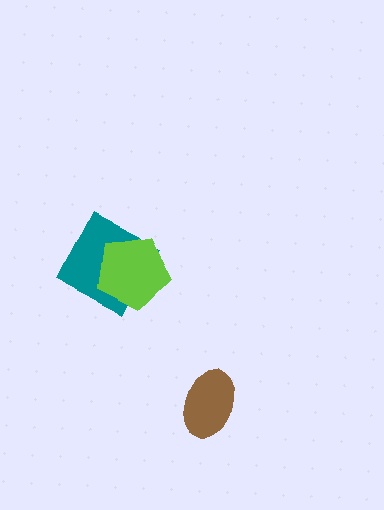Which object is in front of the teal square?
The lime pentagon is in front of the teal square.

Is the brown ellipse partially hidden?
No, no other shape covers it.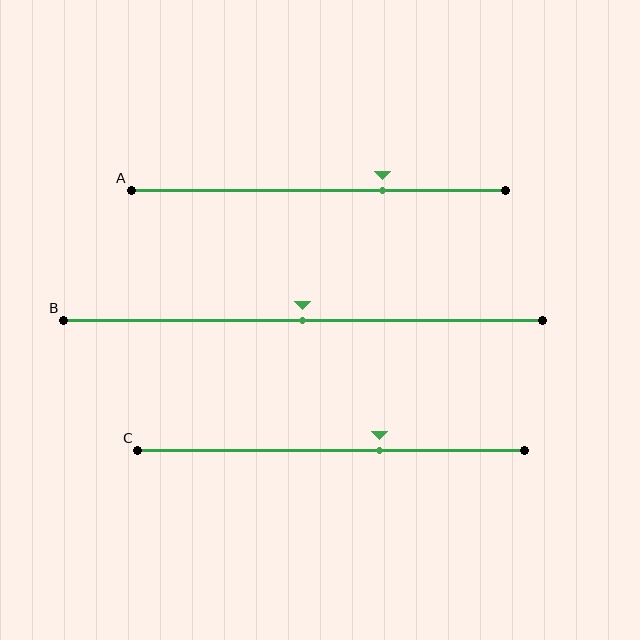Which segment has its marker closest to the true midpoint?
Segment B has its marker closest to the true midpoint.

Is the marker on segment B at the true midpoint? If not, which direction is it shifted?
Yes, the marker on segment B is at the true midpoint.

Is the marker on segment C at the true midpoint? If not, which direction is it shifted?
No, the marker on segment C is shifted to the right by about 12% of the segment length.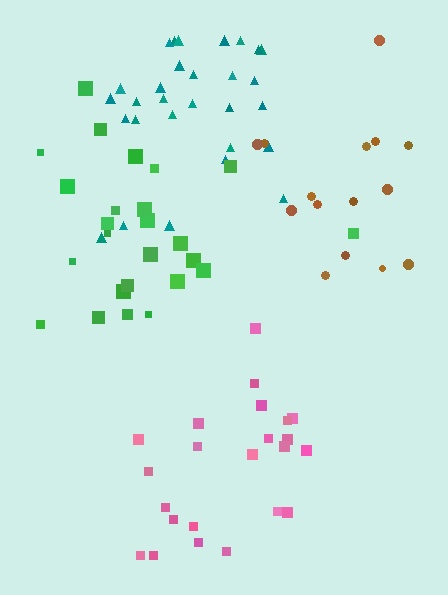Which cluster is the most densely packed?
Teal.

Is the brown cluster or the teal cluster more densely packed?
Teal.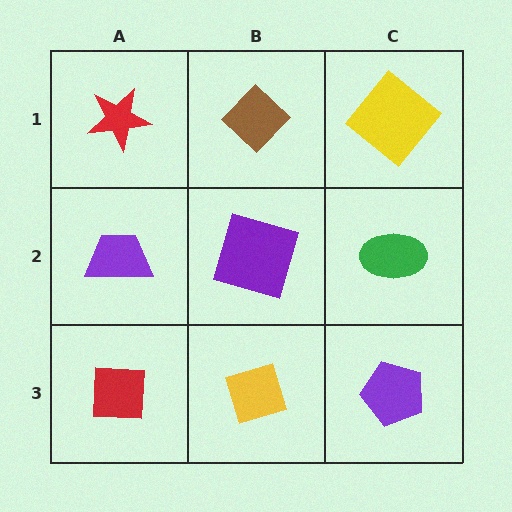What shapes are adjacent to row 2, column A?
A red star (row 1, column A), a red square (row 3, column A), a purple square (row 2, column B).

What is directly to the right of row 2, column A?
A purple square.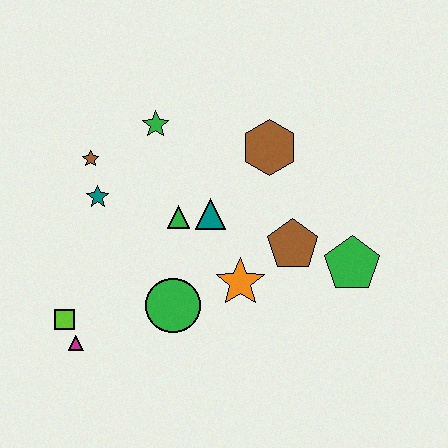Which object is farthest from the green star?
The green pentagon is farthest from the green star.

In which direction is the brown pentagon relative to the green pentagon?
The brown pentagon is to the left of the green pentagon.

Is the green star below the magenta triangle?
No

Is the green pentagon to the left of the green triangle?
No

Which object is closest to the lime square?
The magenta triangle is closest to the lime square.